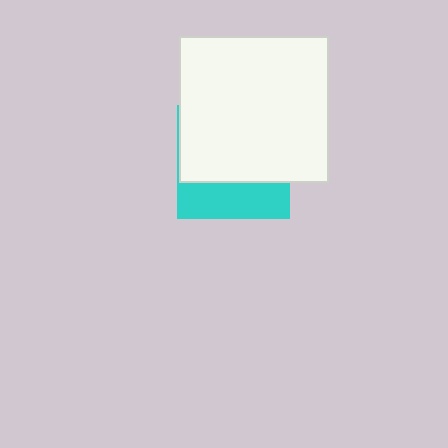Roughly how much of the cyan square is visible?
A small part of it is visible (roughly 33%).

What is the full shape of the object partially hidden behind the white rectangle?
The partially hidden object is a cyan square.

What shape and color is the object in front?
The object in front is a white rectangle.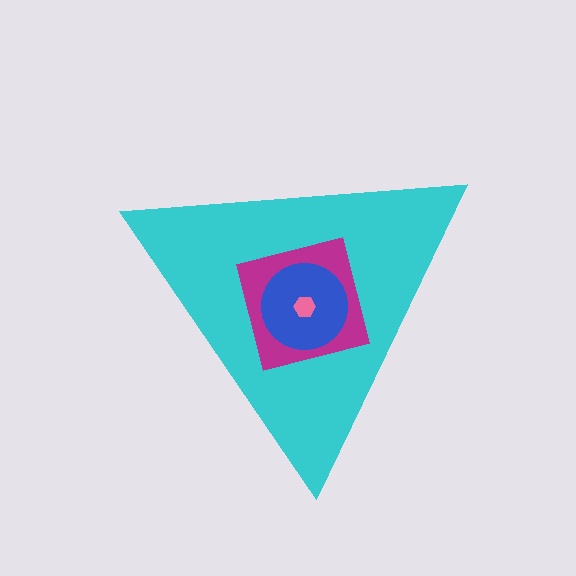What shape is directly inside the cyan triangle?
The magenta square.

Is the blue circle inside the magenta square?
Yes.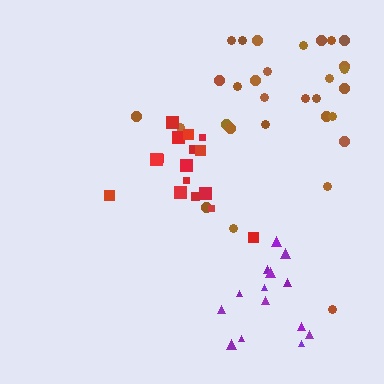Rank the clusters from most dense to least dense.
red, purple, brown.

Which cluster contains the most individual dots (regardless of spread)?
Brown (30).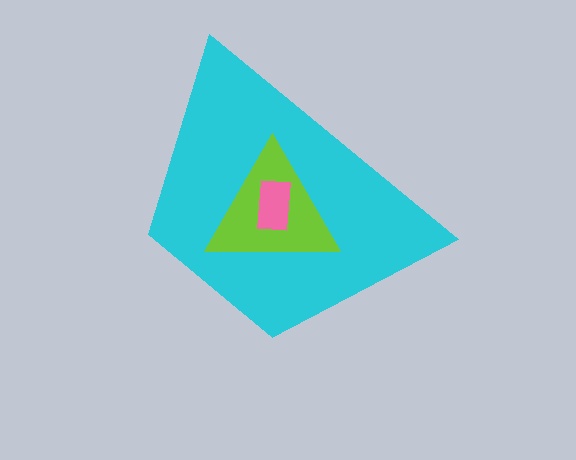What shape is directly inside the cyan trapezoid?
The lime triangle.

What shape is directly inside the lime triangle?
The pink rectangle.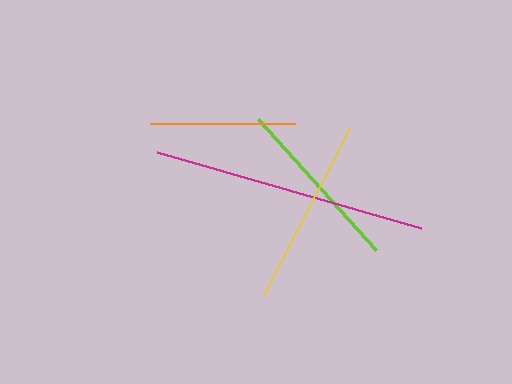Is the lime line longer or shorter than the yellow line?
The yellow line is longer than the lime line.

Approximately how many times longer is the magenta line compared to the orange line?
The magenta line is approximately 1.9 times the length of the orange line.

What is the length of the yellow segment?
The yellow segment is approximately 188 pixels long.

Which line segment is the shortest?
The orange line is the shortest at approximately 145 pixels.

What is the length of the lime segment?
The lime segment is approximately 177 pixels long.